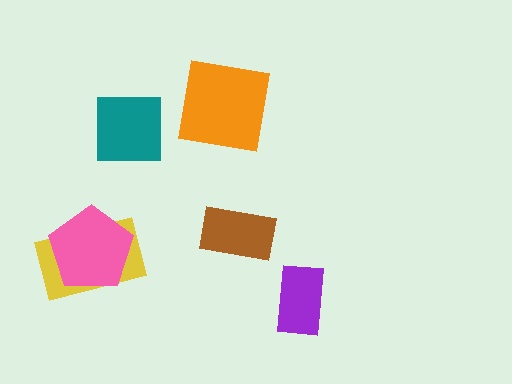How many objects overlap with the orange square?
0 objects overlap with the orange square.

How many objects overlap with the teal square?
0 objects overlap with the teal square.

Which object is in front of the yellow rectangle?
The pink pentagon is in front of the yellow rectangle.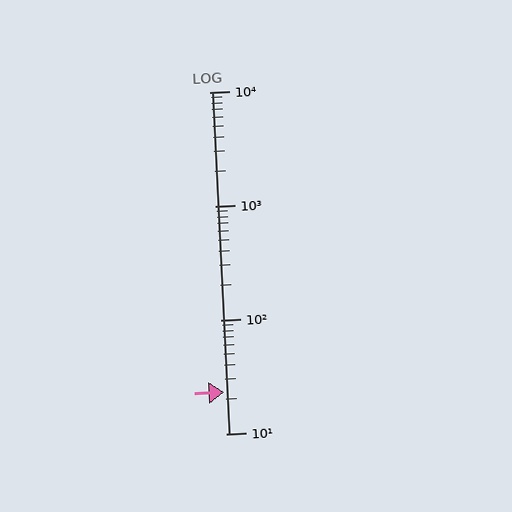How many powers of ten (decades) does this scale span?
The scale spans 3 decades, from 10 to 10000.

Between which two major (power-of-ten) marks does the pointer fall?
The pointer is between 10 and 100.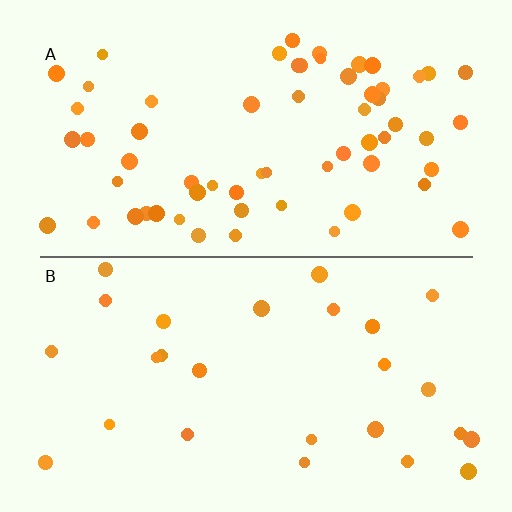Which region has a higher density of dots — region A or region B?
A (the top).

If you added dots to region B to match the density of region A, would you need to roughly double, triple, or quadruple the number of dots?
Approximately double.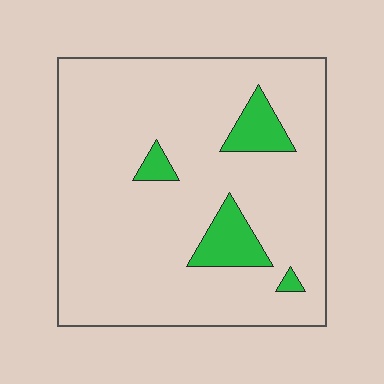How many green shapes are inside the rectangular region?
4.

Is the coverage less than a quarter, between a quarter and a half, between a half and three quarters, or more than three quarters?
Less than a quarter.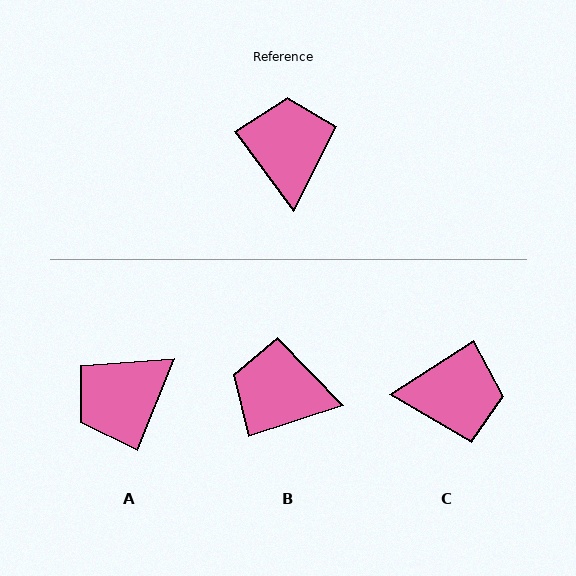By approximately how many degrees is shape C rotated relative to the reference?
Approximately 94 degrees clockwise.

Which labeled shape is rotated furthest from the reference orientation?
A, about 121 degrees away.